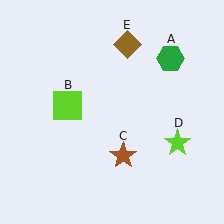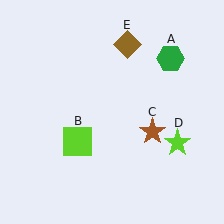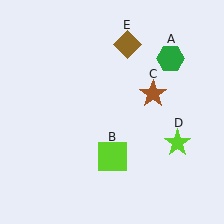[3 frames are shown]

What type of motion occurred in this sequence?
The lime square (object B), brown star (object C) rotated counterclockwise around the center of the scene.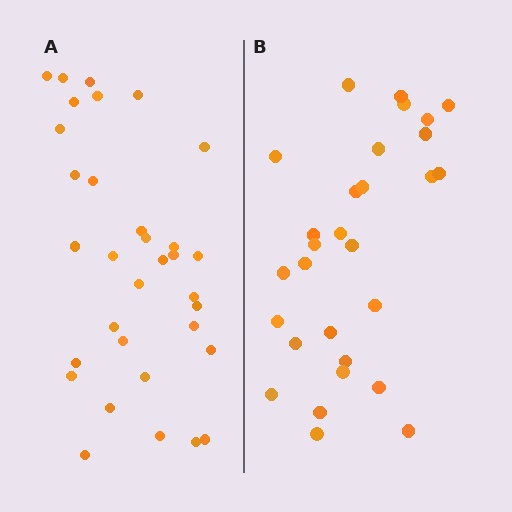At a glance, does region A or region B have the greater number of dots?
Region A (the left region) has more dots.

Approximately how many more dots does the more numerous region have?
Region A has about 4 more dots than region B.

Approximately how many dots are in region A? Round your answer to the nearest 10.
About 30 dots. (The exact count is 33, which rounds to 30.)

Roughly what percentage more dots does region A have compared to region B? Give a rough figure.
About 15% more.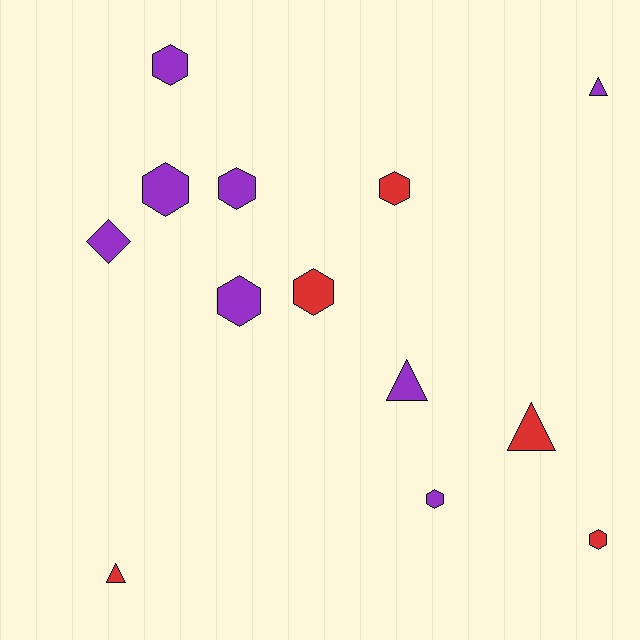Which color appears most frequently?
Purple, with 8 objects.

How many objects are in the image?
There are 13 objects.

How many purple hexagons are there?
There are 5 purple hexagons.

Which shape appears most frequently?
Hexagon, with 8 objects.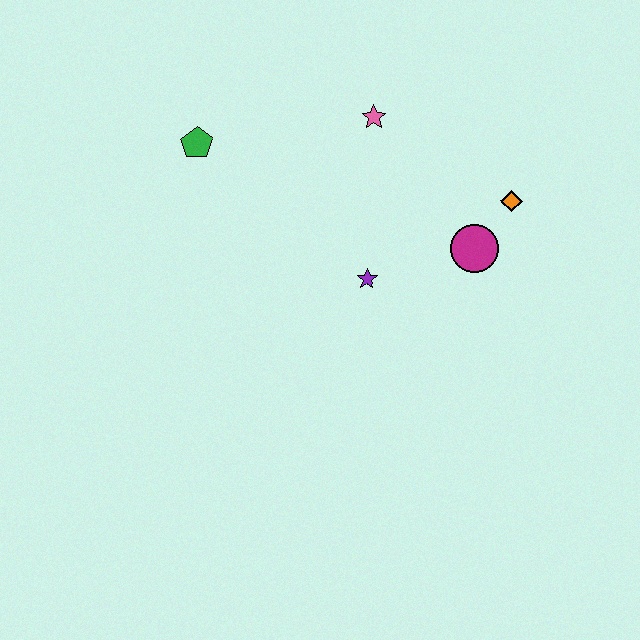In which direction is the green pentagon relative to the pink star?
The green pentagon is to the left of the pink star.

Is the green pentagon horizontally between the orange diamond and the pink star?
No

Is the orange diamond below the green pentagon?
Yes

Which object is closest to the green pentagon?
The pink star is closest to the green pentagon.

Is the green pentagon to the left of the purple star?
Yes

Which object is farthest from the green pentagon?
The orange diamond is farthest from the green pentagon.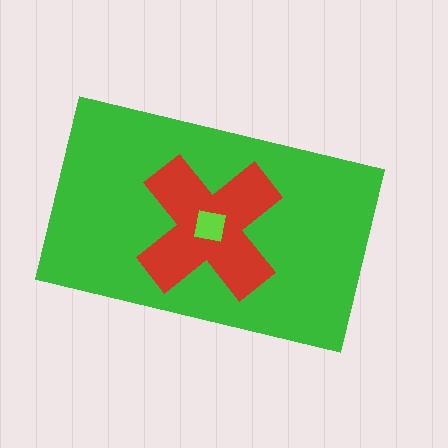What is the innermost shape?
The lime square.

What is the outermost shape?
The green rectangle.